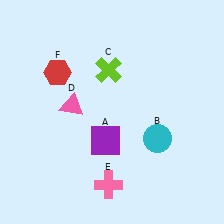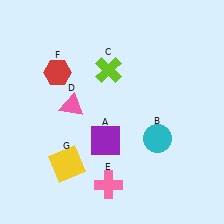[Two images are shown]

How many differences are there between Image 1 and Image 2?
There is 1 difference between the two images.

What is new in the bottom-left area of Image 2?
A yellow square (G) was added in the bottom-left area of Image 2.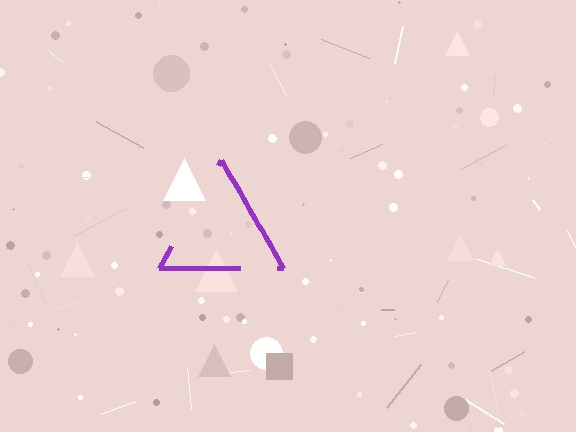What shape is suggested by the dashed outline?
The dashed outline suggests a triangle.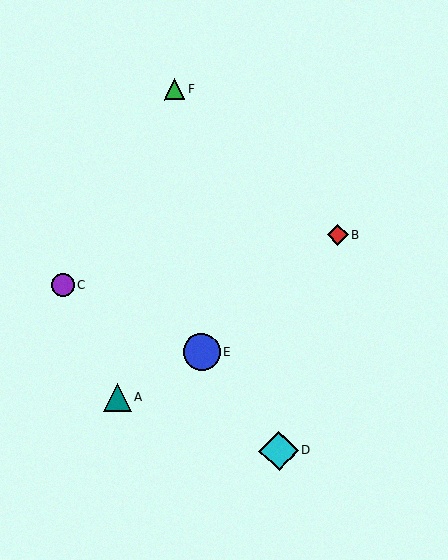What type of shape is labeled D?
Shape D is a cyan diamond.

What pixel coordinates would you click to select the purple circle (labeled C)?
Click at (63, 286) to select the purple circle C.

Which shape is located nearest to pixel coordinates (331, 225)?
The red diamond (labeled B) at (337, 235) is nearest to that location.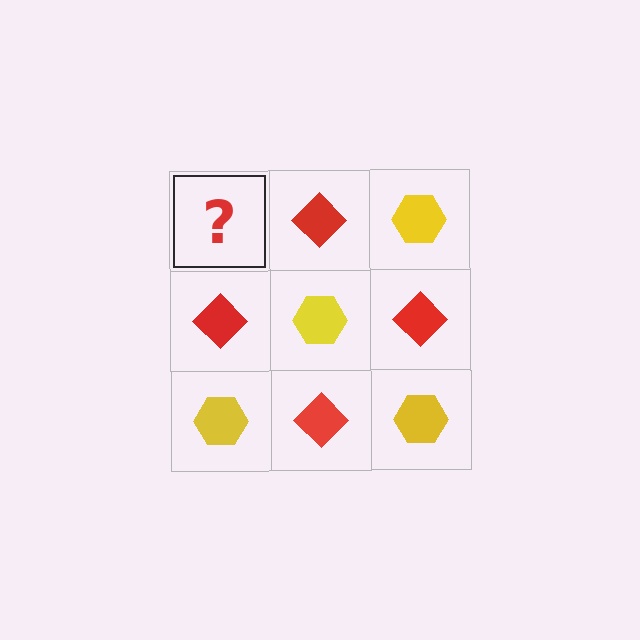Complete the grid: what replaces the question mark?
The question mark should be replaced with a yellow hexagon.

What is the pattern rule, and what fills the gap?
The rule is that it alternates yellow hexagon and red diamond in a checkerboard pattern. The gap should be filled with a yellow hexagon.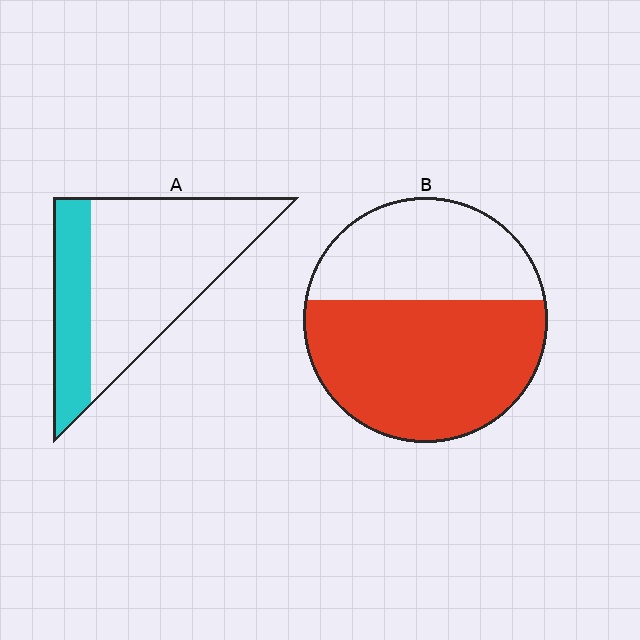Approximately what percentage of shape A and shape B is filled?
A is approximately 30% and B is approximately 60%.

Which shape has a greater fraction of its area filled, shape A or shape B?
Shape B.